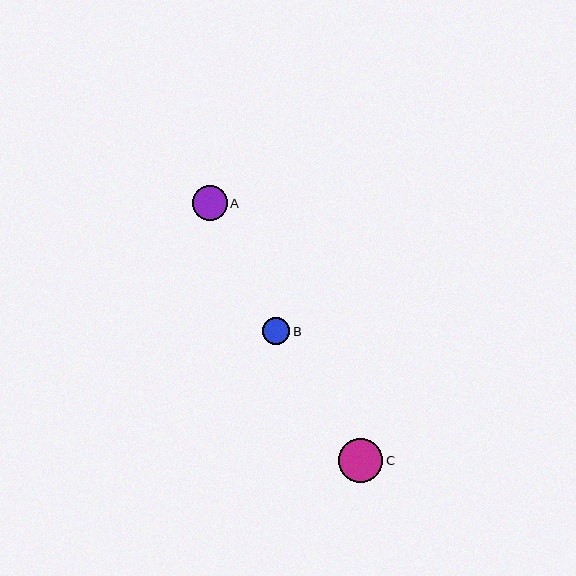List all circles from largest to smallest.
From largest to smallest: C, A, B.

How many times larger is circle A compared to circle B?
Circle A is approximately 1.3 times the size of circle B.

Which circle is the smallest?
Circle B is the smallest with a size of approximately 28 pixels.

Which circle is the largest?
Circle C is the largest with a size of approximately 45 pixels.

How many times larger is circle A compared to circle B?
Circle A is approximately 1.3 times the size of circle B.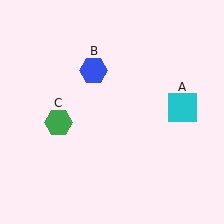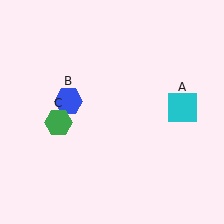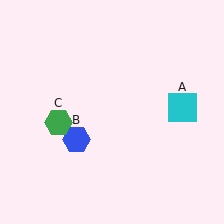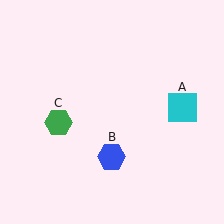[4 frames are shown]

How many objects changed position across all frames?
1 object changed position: blue hexagon (object B).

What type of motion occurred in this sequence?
The blue hexagon (object B) rotated counterclockwise around the center of the scene.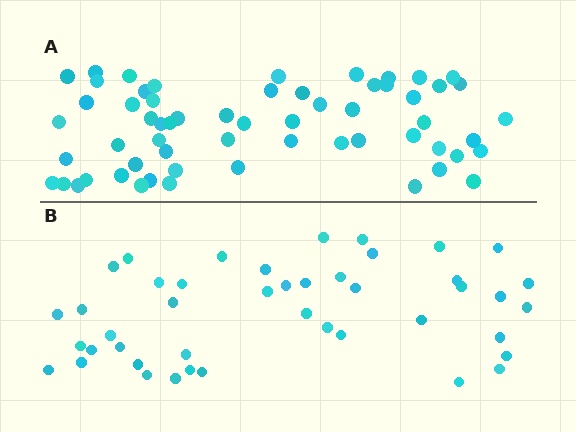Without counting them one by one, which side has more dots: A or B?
Region A (the top region) has more dots.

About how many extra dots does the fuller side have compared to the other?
Region A has approximately 15 more dots than region B.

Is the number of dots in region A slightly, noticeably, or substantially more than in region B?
Region A has noticeably more, but not dramatically so. The ratio is roughly 1.4 to 1.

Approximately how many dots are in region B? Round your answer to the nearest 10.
About 40 dots. (The exact count is 44, which rounds to 40.)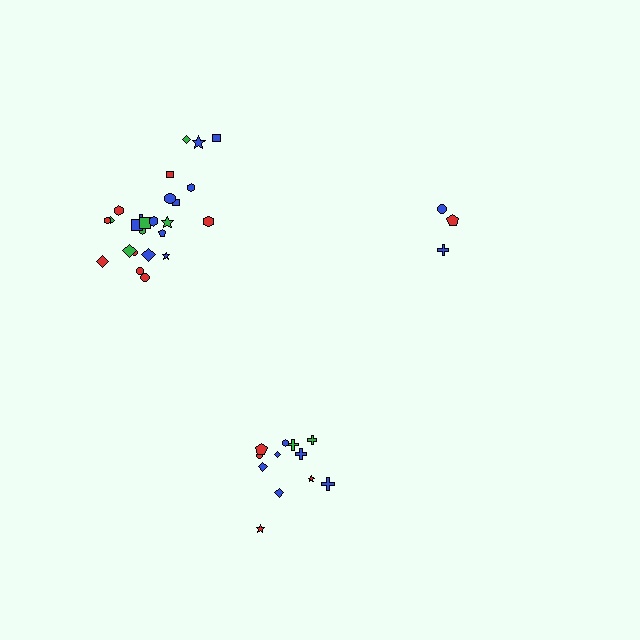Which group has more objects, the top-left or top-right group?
The top-left group.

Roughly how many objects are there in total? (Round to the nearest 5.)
Roughly 40 objects in total.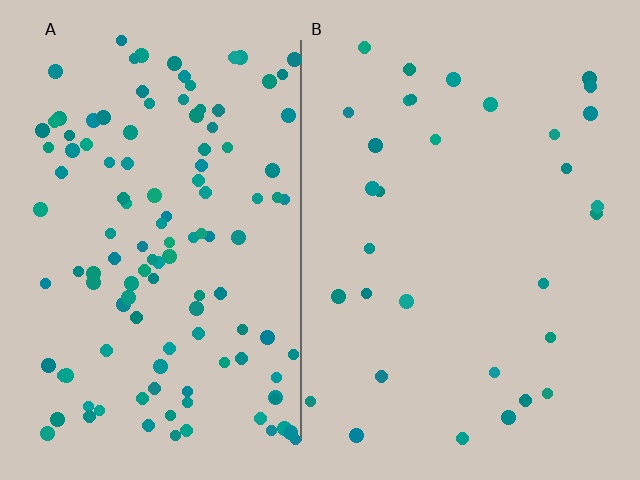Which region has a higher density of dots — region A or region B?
A (the left).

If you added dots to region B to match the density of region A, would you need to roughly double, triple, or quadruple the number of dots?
Approximately quadruple.